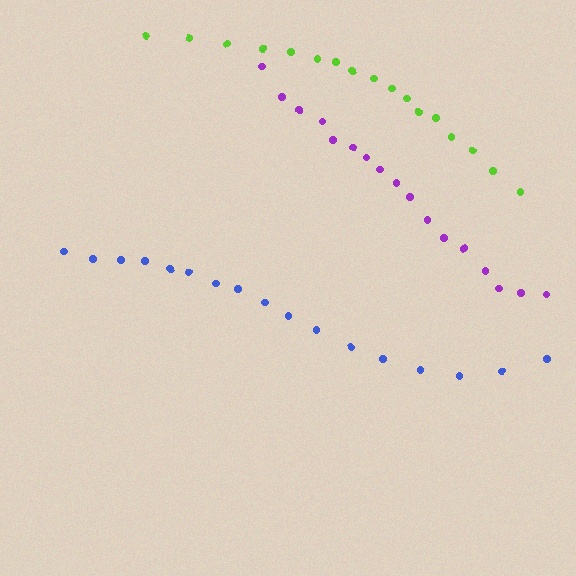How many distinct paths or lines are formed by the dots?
There are 3 distinct paths.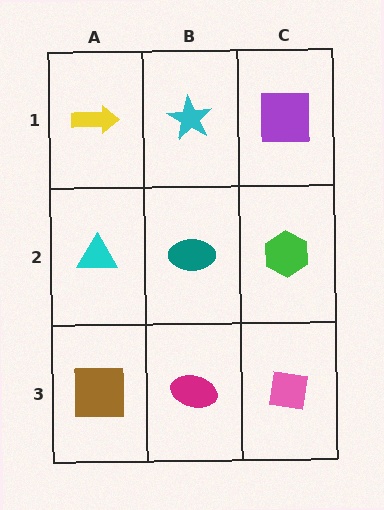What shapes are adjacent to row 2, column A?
A yellow arrow (row 1, column A), a brown square (row 3, column A), a teal ellipse (row 2, column B).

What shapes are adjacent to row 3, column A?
A cyan triangle (row 2, column A), a magenta ellipse (row 3, column B).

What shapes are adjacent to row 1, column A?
A cyan triangle (row 2, column A), a cyan star (row 1, column B).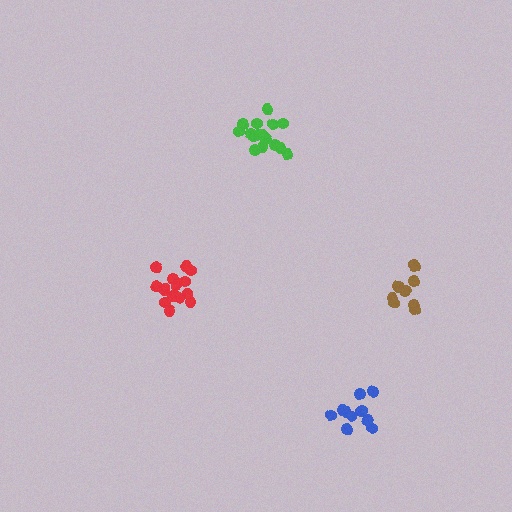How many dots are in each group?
Group 1: 15 dots, Group 2: 16 dots, Group 3: 11 dots, Group 4: 10 dots (52 total).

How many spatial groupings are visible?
There are 4 spatial groupings.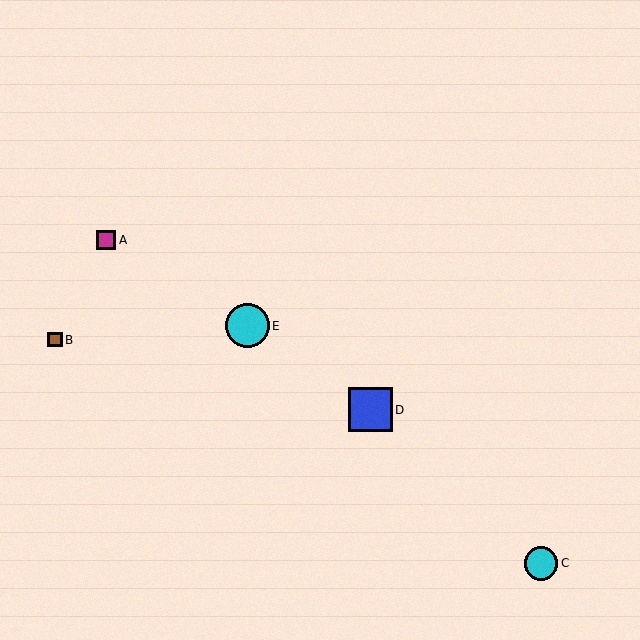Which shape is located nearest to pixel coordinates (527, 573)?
The cyan circle (labeled C) at (541, 563) is nearest to that location.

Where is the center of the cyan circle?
The center of the cyan circle is at (247, 326).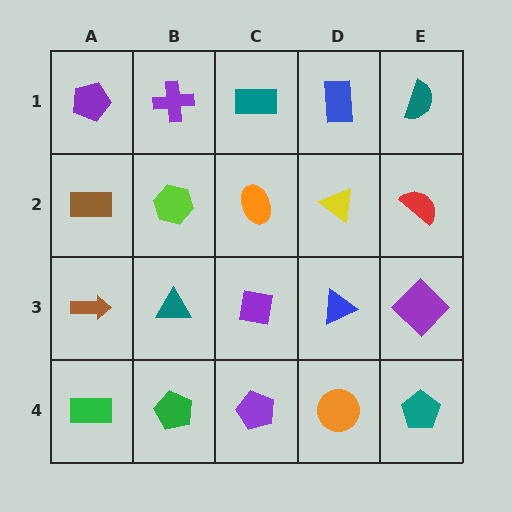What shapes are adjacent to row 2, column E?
A teal semicircle (row 1, column E), a purple diamond (row 3, column E), a yellow triangle (row 2, column D).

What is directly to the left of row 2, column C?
A lime hexagon.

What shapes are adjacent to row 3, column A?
A brown rectangle (row 2, column A), a green rectangle (row 4, column A), a teal triangle (row 3, column B).